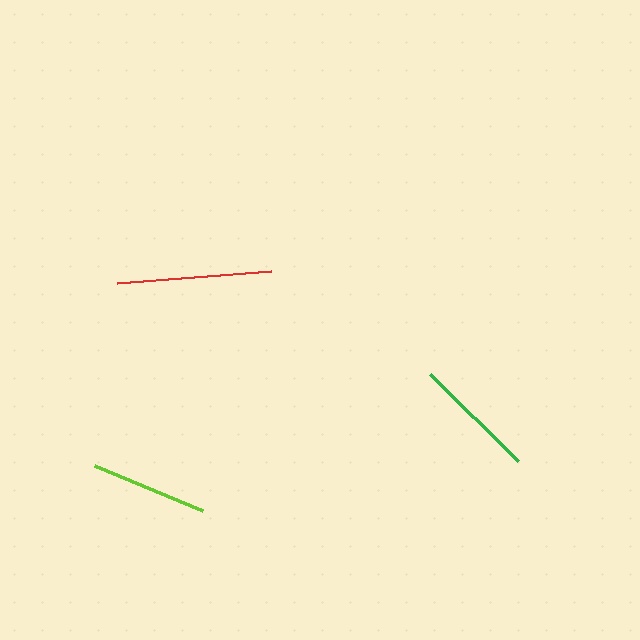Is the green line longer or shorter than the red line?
The red line is longer than the green line.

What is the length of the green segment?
The green segment is approximately 124 pixels long.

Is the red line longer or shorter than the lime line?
The red line is longer than the lime line.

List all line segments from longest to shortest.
From longest to shortest: red, green, lime.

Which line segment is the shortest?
The lime line is the shortest at approximately 117 pixels.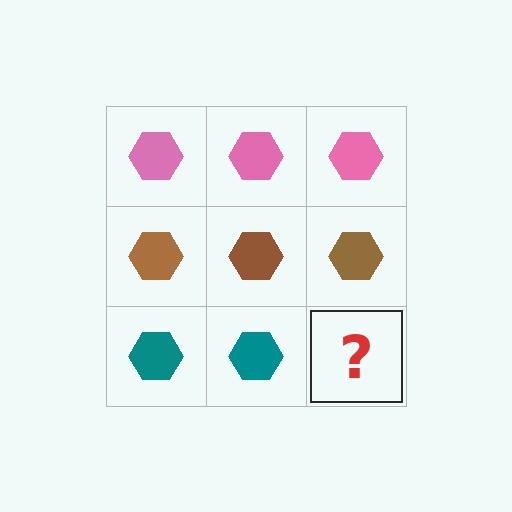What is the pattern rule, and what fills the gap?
The rule is that each row has a consistent color. The gap should be filled with a teal hexagon.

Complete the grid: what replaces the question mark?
The question mark should be replaced with a teal hexagon.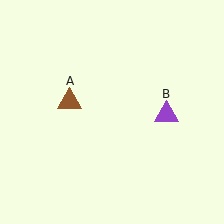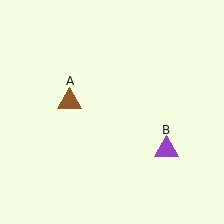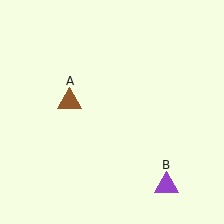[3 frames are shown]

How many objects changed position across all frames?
1 object changed position: purple triangle (object B).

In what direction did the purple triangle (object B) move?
The purple triangle (object B) moved down.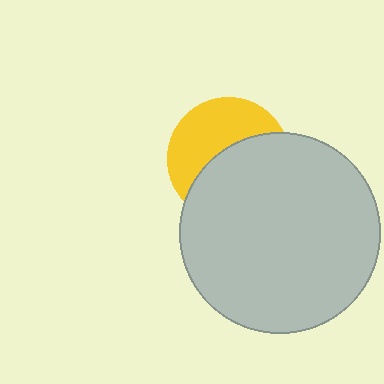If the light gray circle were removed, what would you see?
You would see the complete yellow circle.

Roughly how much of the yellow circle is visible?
About half of it is visible (roughly 46%).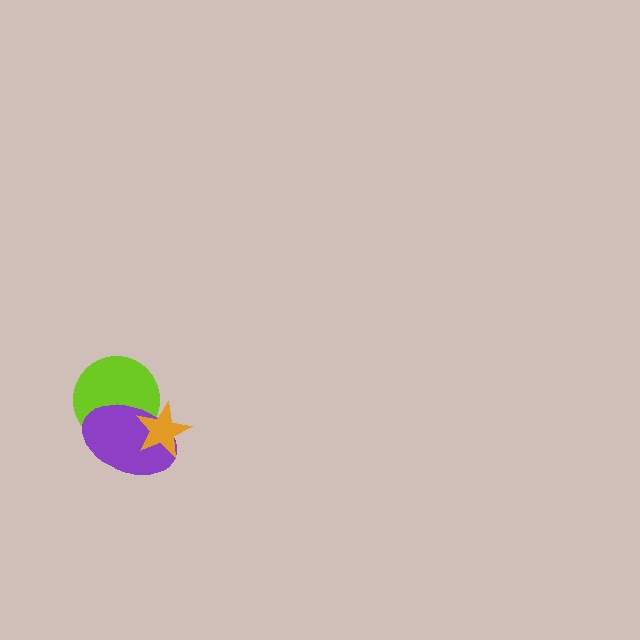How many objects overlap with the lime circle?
2 objects overlap with the lime circle.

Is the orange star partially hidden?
No, no other shape covers it.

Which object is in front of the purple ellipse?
The orange star is in front of the purple ellipse.